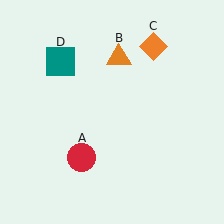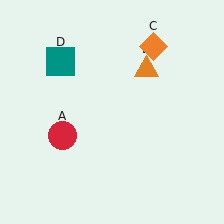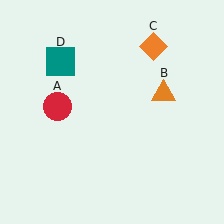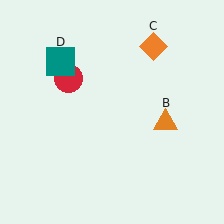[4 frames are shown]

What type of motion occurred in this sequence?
The red circle (object A), orange triangle (object B) rotated clockwise around the center of the scene.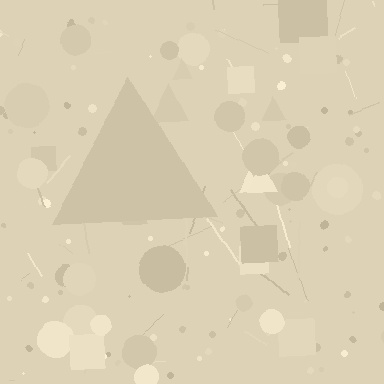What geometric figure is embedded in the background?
A triangle is embedded in the background.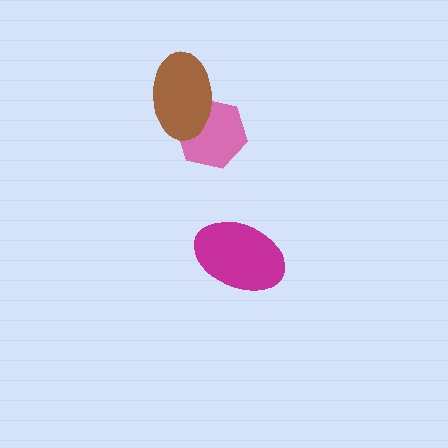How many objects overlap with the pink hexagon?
1 object overlaps with the pink hexagon.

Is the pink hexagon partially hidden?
Yes, it is partially covered by another shape.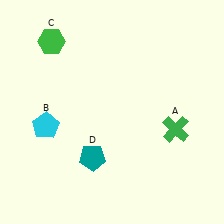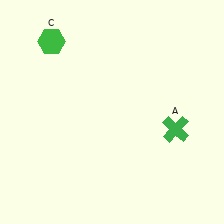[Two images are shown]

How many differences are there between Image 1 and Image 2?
There are 2 differences between the two images.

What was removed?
The cyan pentagon (B), the teal pentagon (D) were removed in Image 2.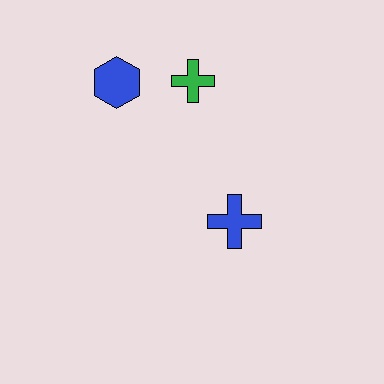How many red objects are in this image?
There are no red objects.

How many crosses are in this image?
There are 2 crosses.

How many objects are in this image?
There are 3 objects.